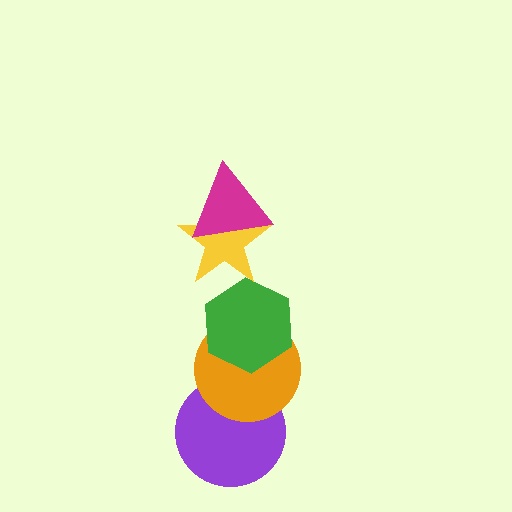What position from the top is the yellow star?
The yellow star is 2nd from the top.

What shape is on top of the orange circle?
The green hexagon is on top of the orange circle.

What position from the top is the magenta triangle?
The magenta triangle is 1st from the top.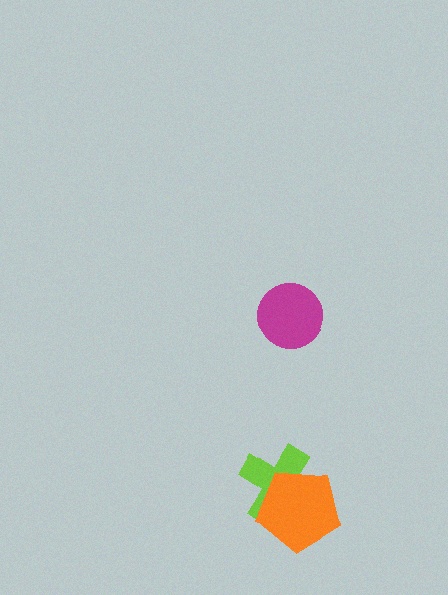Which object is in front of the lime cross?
The orange pentagon is in front of the lime cross.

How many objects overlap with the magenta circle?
0 objects overlap with the magenta circle.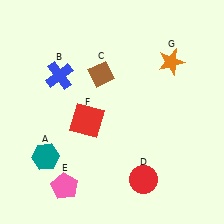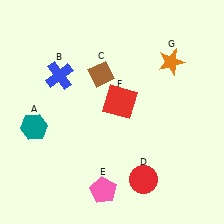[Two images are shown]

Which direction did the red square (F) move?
The red square (F) moved right.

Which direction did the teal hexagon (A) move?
The teal hexagon (A) moved up.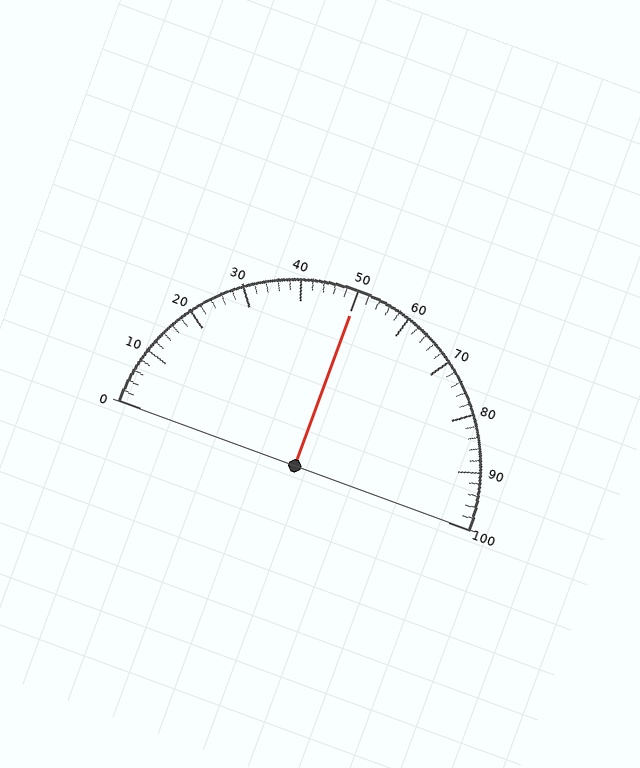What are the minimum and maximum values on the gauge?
The gauge ranges from 0 to 100.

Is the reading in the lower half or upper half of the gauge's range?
The reading is in the upper half of the range (0 to 100).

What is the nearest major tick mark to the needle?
The nearest major tick mark is 50.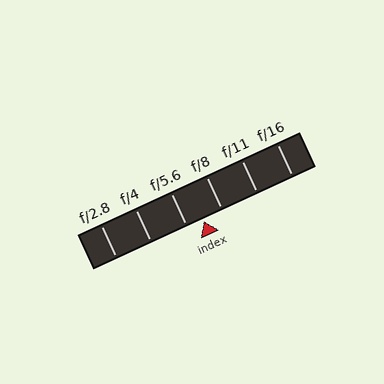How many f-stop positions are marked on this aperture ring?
There are 6 f-stop positions marked.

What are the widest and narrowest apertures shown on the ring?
The widest aperture shown is f/2.8 and the narrowest is f/16.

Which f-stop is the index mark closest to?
The index mark is closest to f/5.6.